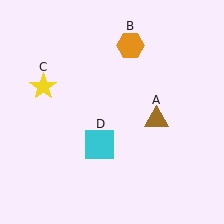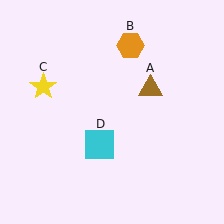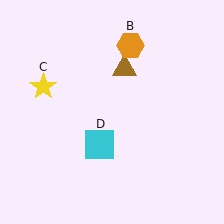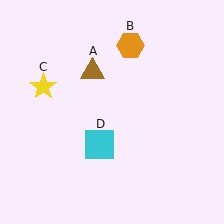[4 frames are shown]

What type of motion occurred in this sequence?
The brown triangle (object A) rotated counterclockwise around the center of the scene.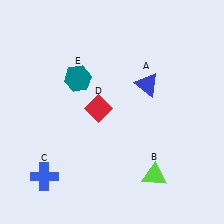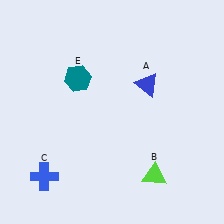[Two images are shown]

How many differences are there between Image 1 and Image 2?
There is 1 difference between the two images.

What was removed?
The red diamond (D) was removed in Image 2.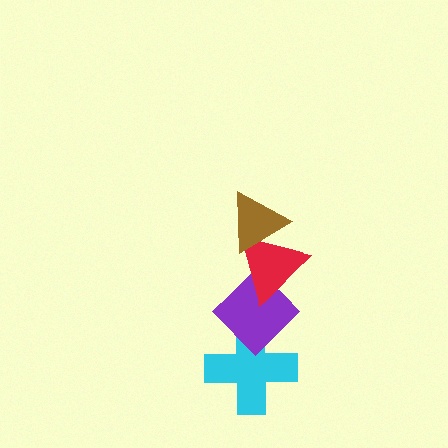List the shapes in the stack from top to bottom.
From top to bottom: the brown triangle, the red triangle, the purple diamond, the cyan cross.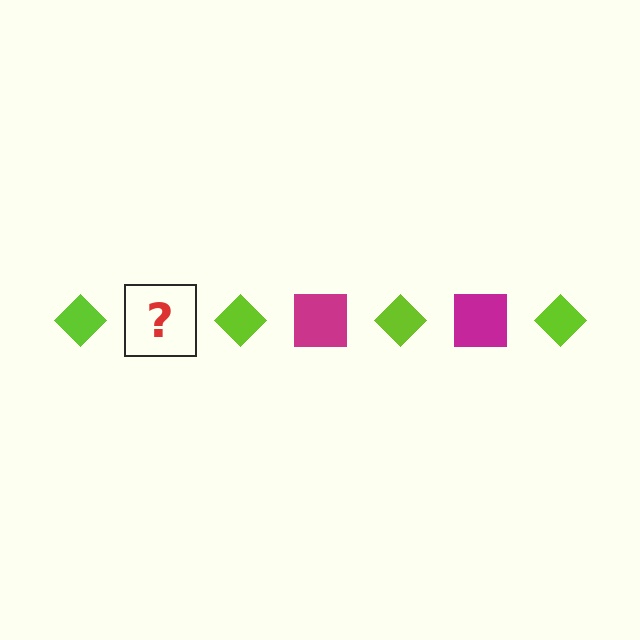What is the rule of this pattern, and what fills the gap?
The rule is that the pattern alternates between lime diamond and magenta square. The gap should be filled with a magenta square.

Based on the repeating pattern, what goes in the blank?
The blank should be a magenta square.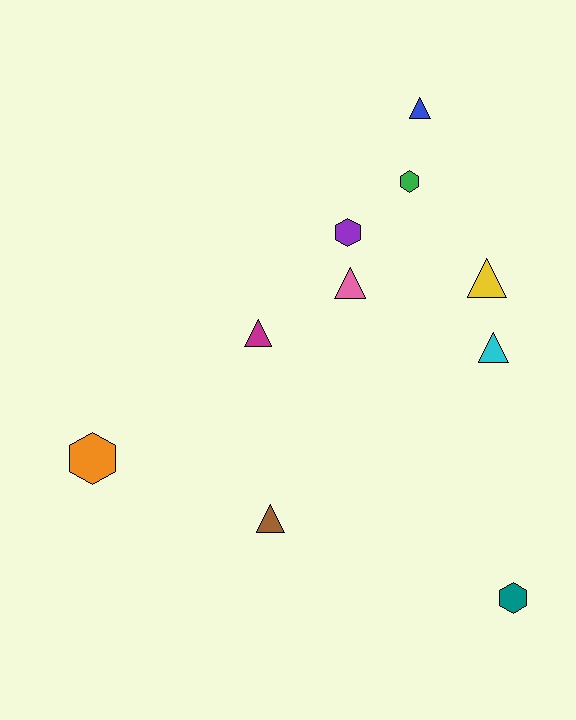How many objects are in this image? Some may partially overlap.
There are 10 objects.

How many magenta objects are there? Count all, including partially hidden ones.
There is 1 magenta object.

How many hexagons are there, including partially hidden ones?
There are 4 hexagons.